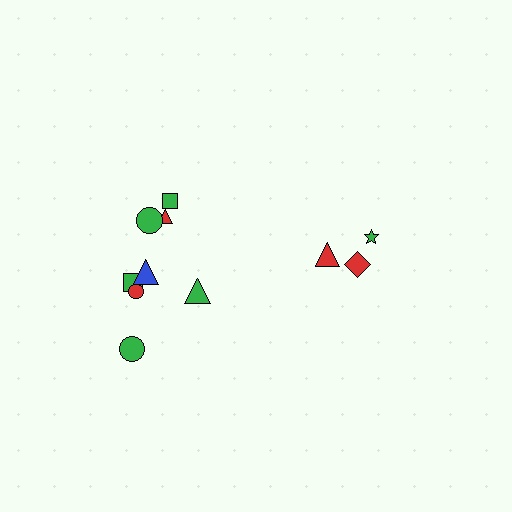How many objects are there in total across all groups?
There are 11 objects.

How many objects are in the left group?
There are 8 objects.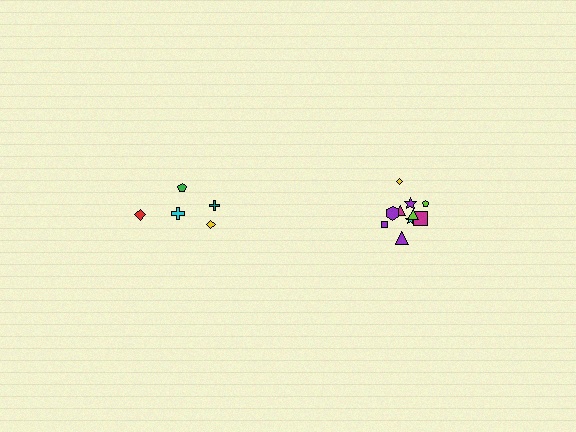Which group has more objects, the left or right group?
The right group.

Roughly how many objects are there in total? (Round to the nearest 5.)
Roughly 15 objects in total.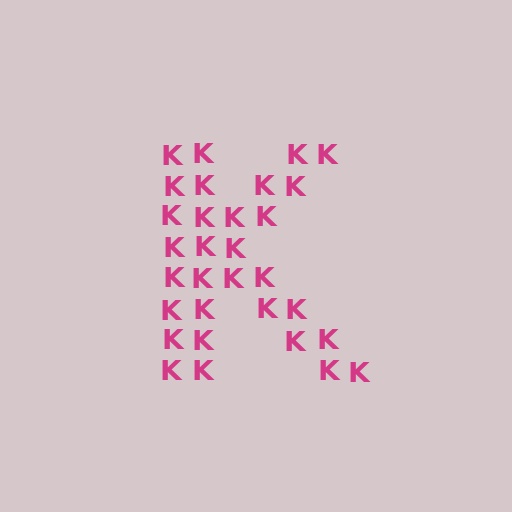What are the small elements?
The small elements are letter K's.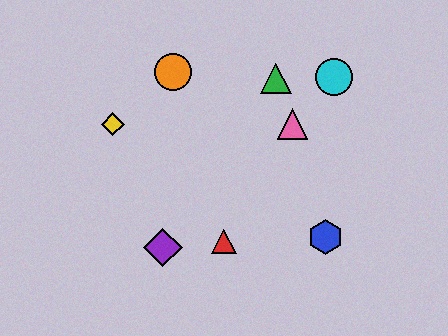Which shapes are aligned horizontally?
The yellow diamond, the pink triangle are aligned horizontally.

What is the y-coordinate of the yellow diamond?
The yellow diamond is at y≈124.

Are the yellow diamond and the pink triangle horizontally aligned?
Yes, both are at y≈124.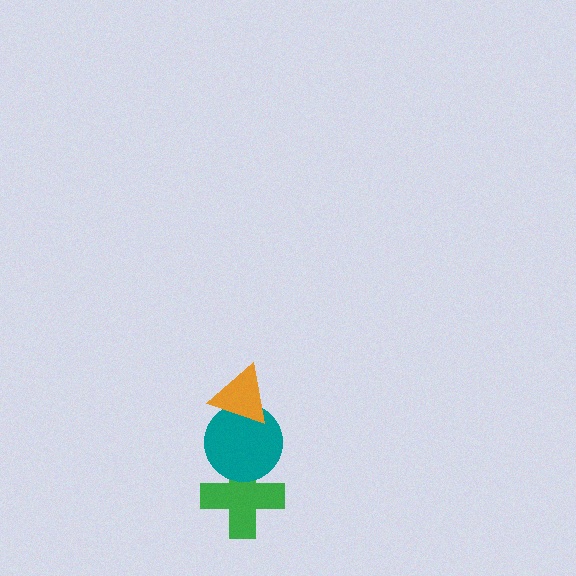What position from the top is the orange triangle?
The orange triangle is 1st from the top.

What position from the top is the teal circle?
The teal circle is 2nd from the top.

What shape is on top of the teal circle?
The orange triangle is on top of the teal circle.